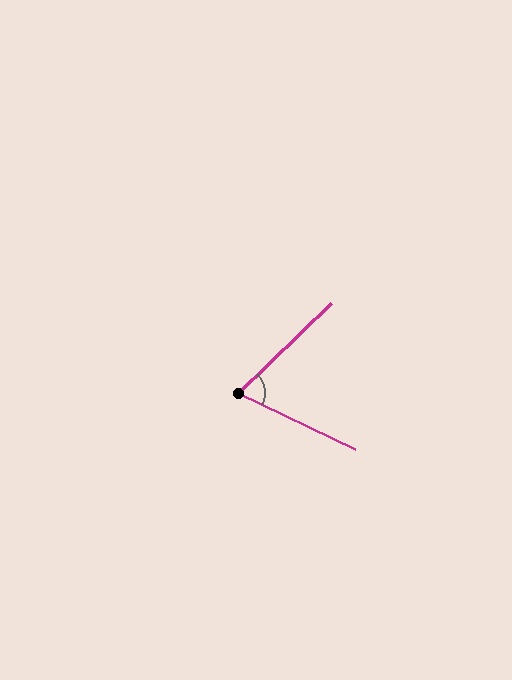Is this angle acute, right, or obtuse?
It is acute.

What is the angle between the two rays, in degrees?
Approximately 69 degrees.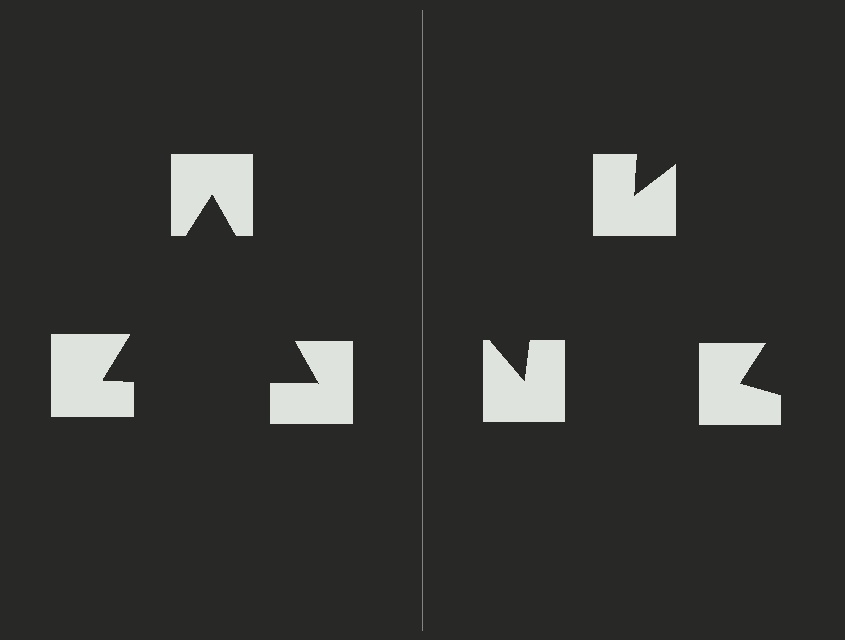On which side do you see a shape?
An illusory triangle appears on the left side. On the right side the wedge cuts are rotated, so no coherent shape forms.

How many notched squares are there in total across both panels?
6 — 3 on each side.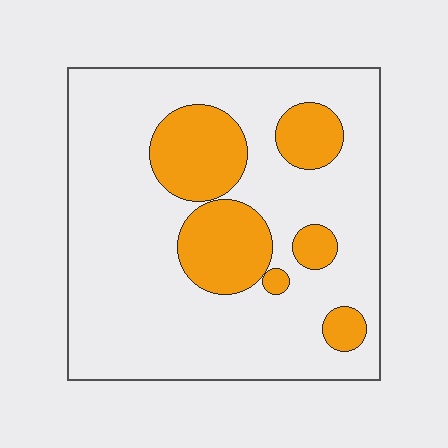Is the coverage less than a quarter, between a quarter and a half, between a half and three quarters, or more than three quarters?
Less than a quarter.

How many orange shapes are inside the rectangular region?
6.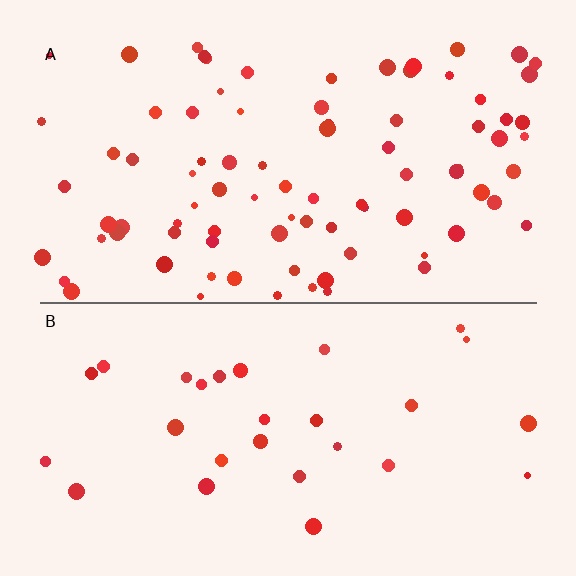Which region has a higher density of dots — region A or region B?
A (the top).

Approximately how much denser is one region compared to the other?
Approximately 3.0× — region A over region B.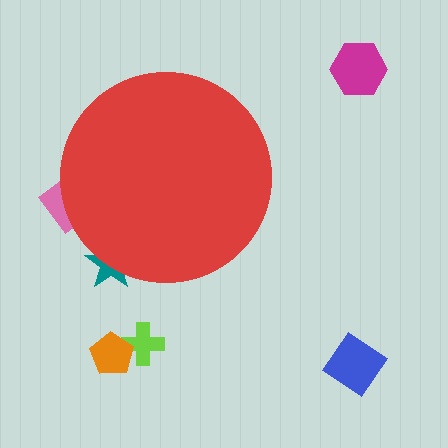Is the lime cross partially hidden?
No, the lime cross is fully visible.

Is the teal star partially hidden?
Yes, the teal star is partially hidden behind the red circle.